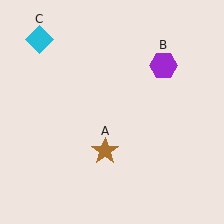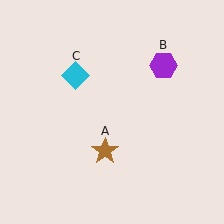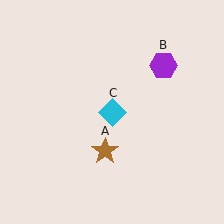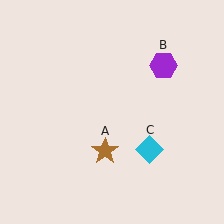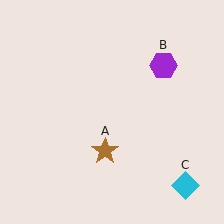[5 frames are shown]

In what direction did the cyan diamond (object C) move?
The cyan diamond (object C) moved down and to the right.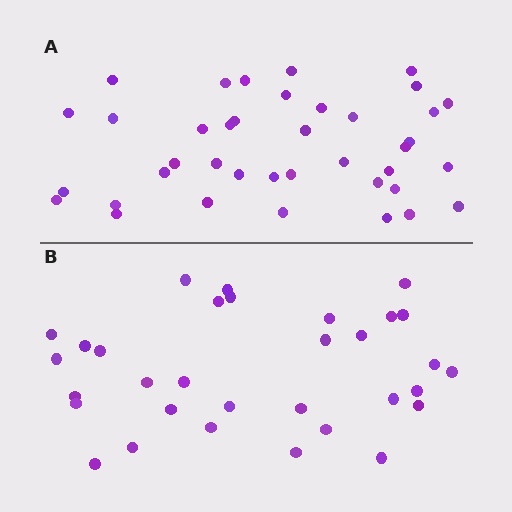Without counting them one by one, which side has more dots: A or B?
Region A (the top region) has more dots.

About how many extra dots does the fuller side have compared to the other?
Region A has roughly 8 or so more dots than region B.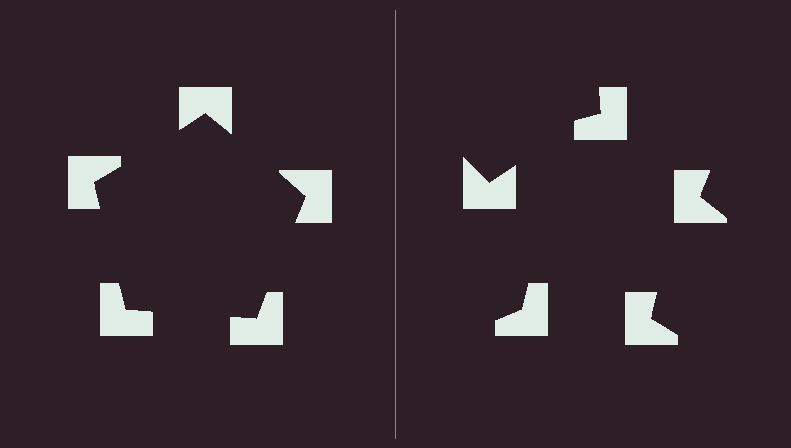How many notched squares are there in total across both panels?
10 — 5 on each side.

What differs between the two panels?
The notched squares are positioned identically on both sides; only the wedge orientations differ. On the left they align to a pentagon; on the right they are misaligned.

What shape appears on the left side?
An illusory pentagon.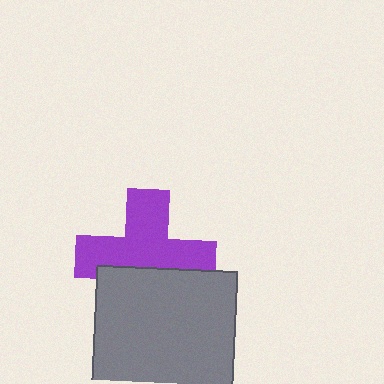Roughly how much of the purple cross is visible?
About half of it is visible (roughly 64%).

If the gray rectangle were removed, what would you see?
You would see the complete purple cross.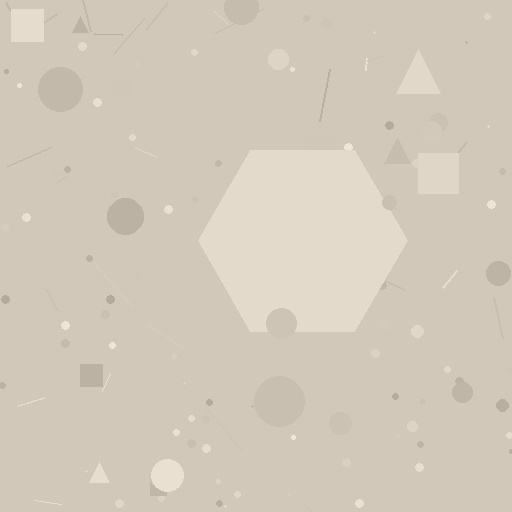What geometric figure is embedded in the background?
A hexagon is embedded in the background.